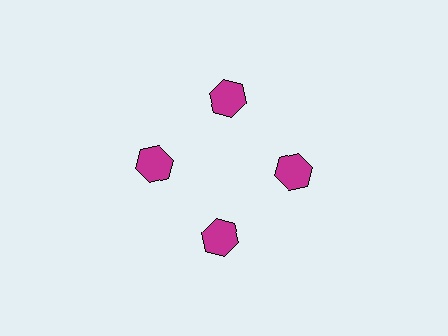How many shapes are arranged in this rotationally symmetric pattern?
There are 4 shapes, arranged in 4 groups of 1.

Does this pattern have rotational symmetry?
Yes, this pattern has 4-fold rotational symmetry. It looks the same after rotating 90 degrees around the center.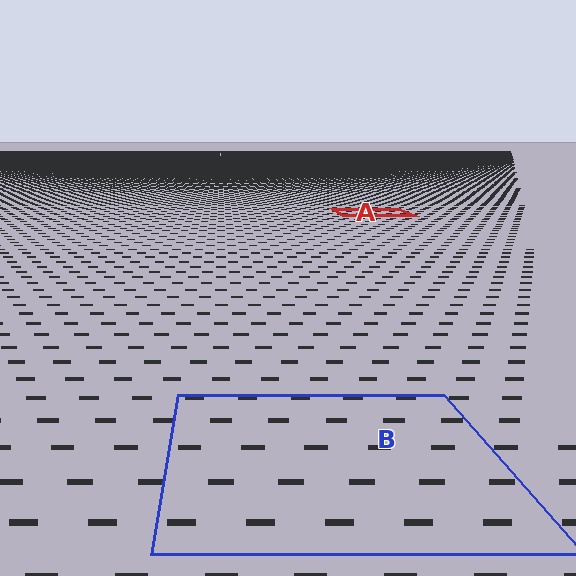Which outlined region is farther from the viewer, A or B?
Region A is farther from the viewer — the texture elements inside it appear smaller and more densely packed.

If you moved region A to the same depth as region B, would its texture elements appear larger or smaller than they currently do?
They would appear larger. At a closer depth, the same texture elements are projected at a bigger on-screen size.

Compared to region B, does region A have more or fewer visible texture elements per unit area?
Region A has more texture elements per unit area — they are packed more densely because it is farther away.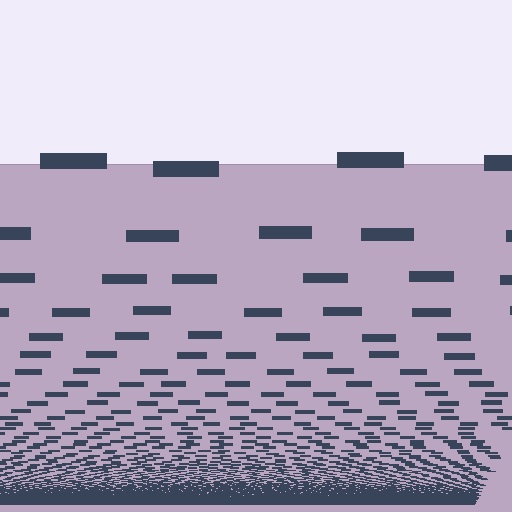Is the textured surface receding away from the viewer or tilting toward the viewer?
The surface appears to tilt toward the viewer. Texture elements get larger and sparser toward the top.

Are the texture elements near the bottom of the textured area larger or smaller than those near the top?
Smaller. The gradient is inverted — elements near the bottom are smaller and denser.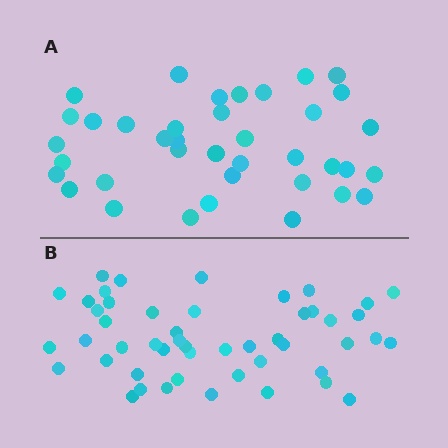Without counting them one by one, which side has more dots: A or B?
Region B (the bottom region) has more dots.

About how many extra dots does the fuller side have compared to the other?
Region B has roughly 12 or so more dots than region A.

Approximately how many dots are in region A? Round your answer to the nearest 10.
About 40 dots. (The exact count is 38, which rounds to 40.)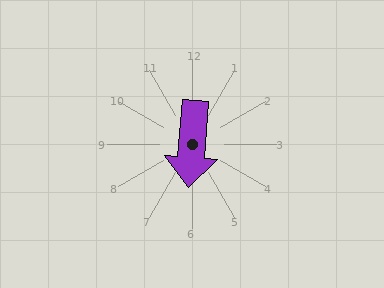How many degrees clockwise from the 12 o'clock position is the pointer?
Approximately 184 degrees.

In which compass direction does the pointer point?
South.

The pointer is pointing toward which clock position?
Roughly 6 o'clock.